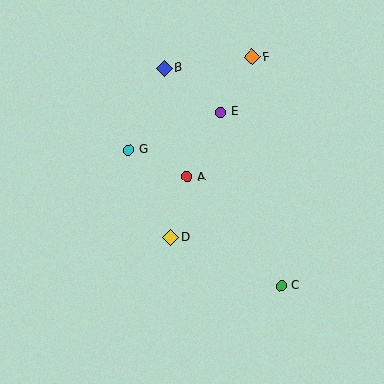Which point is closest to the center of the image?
Point A at (187, 177) is closest to the center.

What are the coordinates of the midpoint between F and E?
The midpoint between F and E is at (236, 85).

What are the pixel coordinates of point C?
Point C is at (281, 286).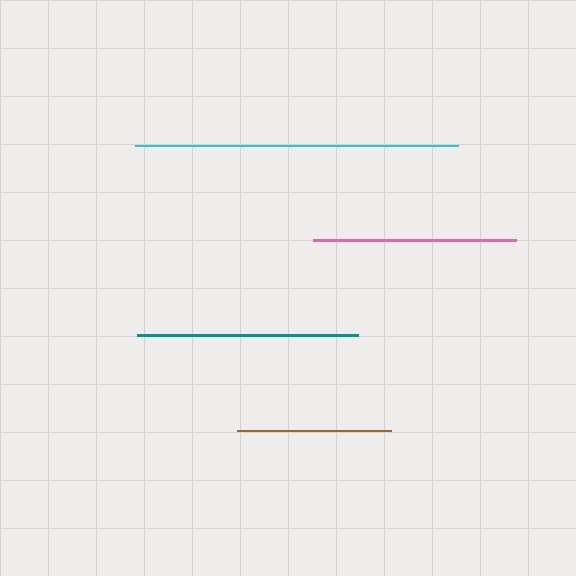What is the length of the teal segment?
The teal segment is approximately 221 pixels long.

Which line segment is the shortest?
The brown line is the shortest at approximately 154 pixels.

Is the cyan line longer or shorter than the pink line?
The cyan line is longer than the pink line.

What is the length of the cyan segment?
The cyan segment is approximately 323 pixels long.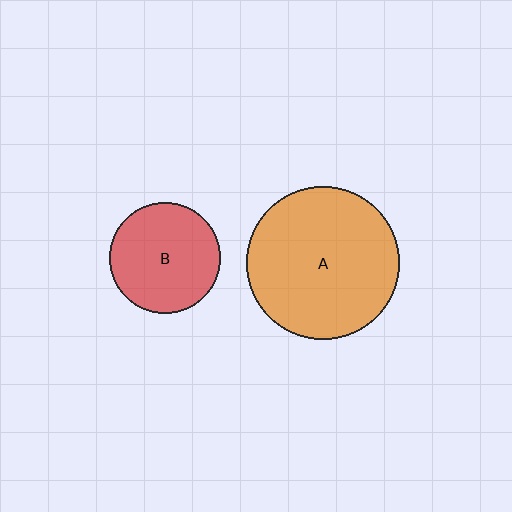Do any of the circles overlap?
No, none of the circles overlap.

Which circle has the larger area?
Circle A (orange).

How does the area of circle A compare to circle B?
Approximately 1.9 times.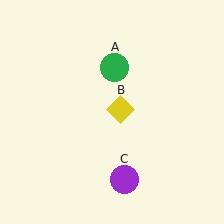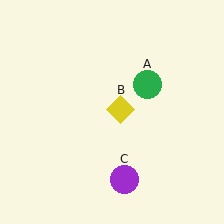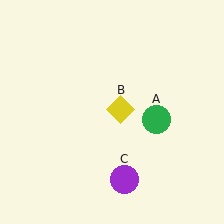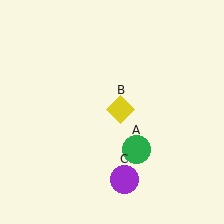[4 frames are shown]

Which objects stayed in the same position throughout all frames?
Yellow diamond (object B) and purple circle (object C) remained stationary.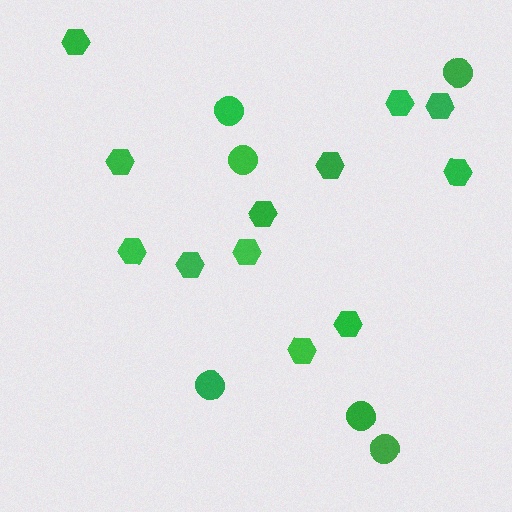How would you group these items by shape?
There are 2 groups: one group of hexagons (12) and one group of circles (6).